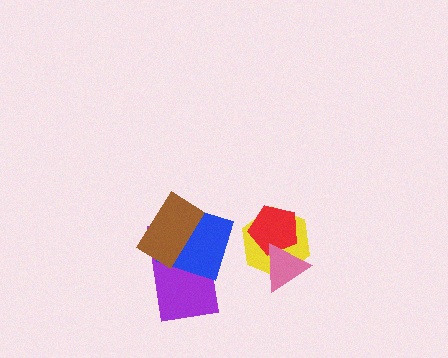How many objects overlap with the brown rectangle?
2 objects overlap with the brown rectangle.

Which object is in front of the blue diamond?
The brown rectangle is in front of the blue diamond.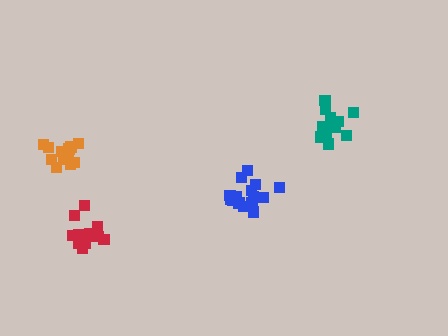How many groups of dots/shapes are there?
There are 4 groups.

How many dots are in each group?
Group 1: 17 dots, Group 2: 12 dots, Group 3: 18 dots, Group 4: 13 dots (60 total).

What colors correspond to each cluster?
The clusters are colored: teal, red, blue, orange.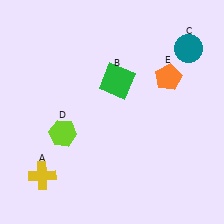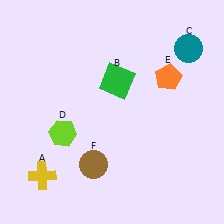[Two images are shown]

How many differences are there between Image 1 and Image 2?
There is 1 difference between the two images.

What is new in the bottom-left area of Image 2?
A brown circle (F) was added in the bottom-left area of Image 2.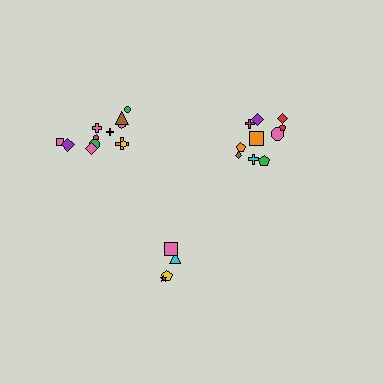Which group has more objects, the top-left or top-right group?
The top-left group.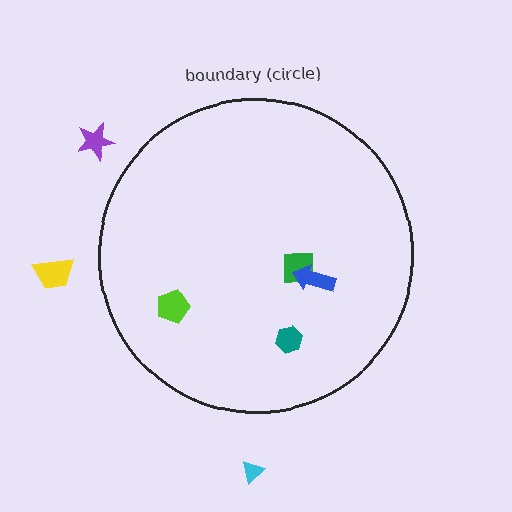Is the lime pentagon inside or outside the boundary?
Inside.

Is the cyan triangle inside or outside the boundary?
Outside.